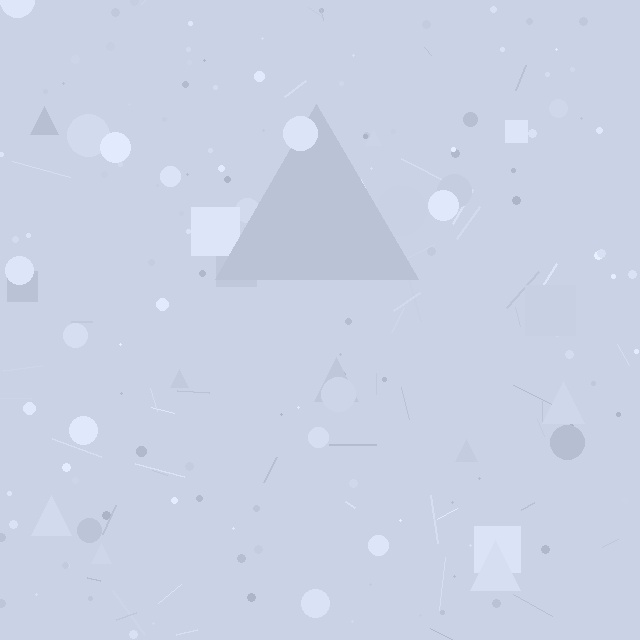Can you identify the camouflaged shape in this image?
The camouflaged shape is a triangle.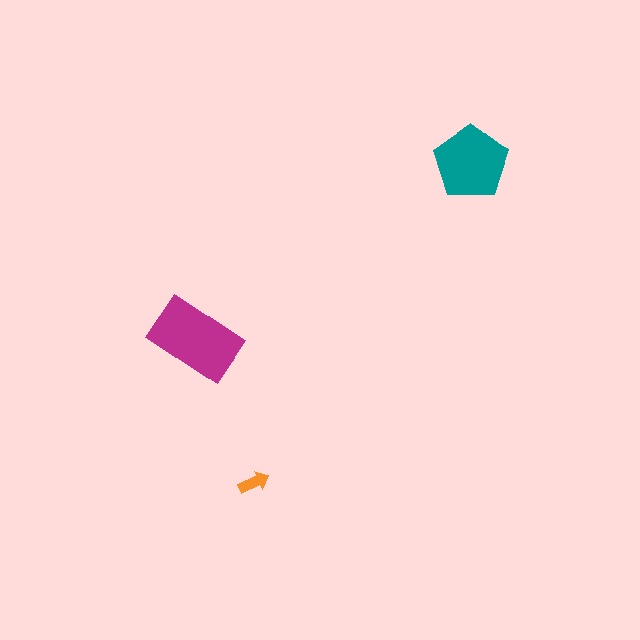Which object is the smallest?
The orange arrow.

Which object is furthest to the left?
The magenta rectangle is leftmost.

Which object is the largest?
The magenta rectangle.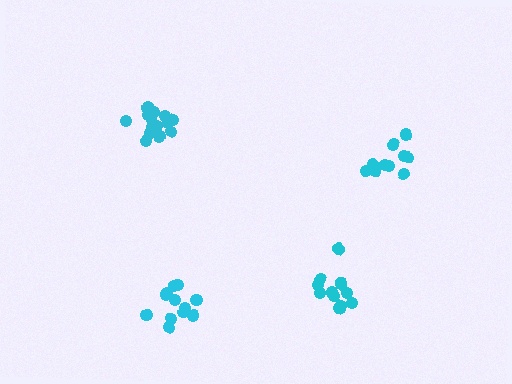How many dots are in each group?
Group 1: 11 dots, Group 2: 12 dots, Group 3: 15 dots, Group 4: 12 dots (50 total).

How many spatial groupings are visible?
There are 4 spatial groupings.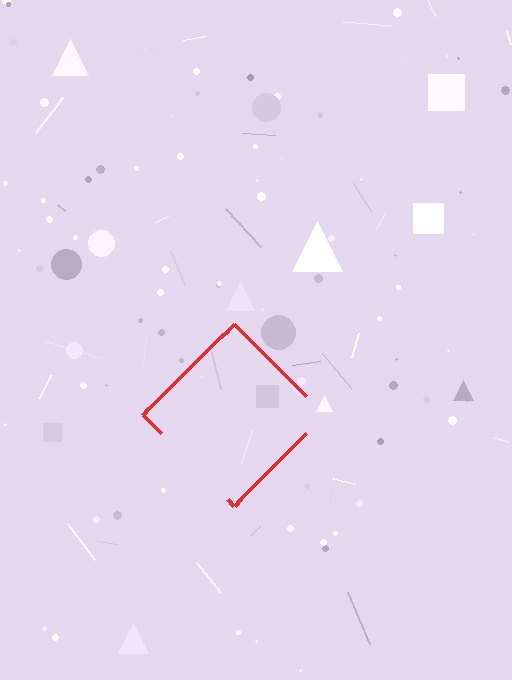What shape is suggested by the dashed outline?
The dashed outline suggests a diamond.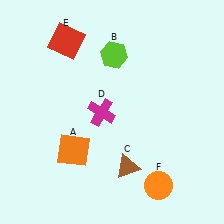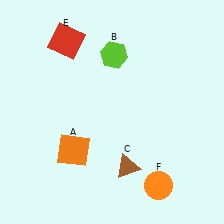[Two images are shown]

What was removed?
The magenta cross (D) was removed in Image 2.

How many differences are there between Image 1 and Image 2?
There is 1 difference between the two images.